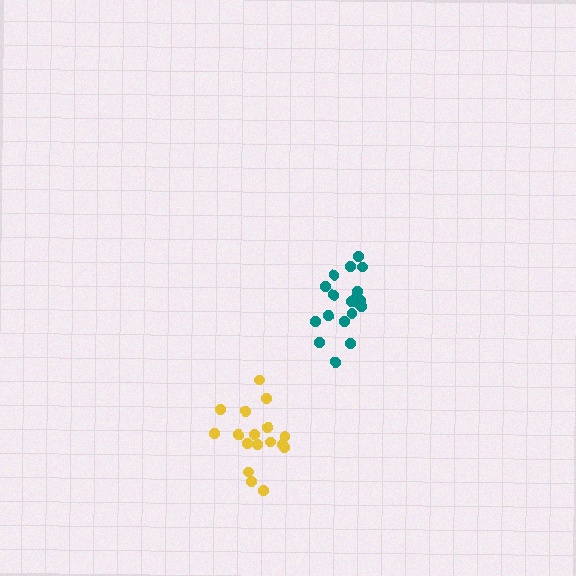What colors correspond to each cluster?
The clusters are colored: yellow, teal.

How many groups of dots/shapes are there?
There are 2 groups.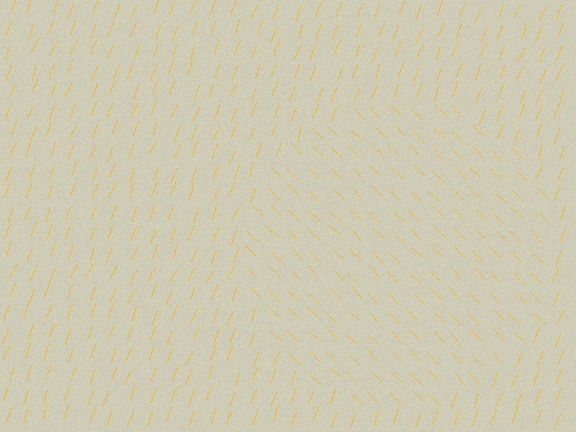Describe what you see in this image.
The image is filled with small yellow line segments. A circle region in the image has lines oriented differently from the surrounding lines, creating a visible texture boundary.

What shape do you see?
I see a circle.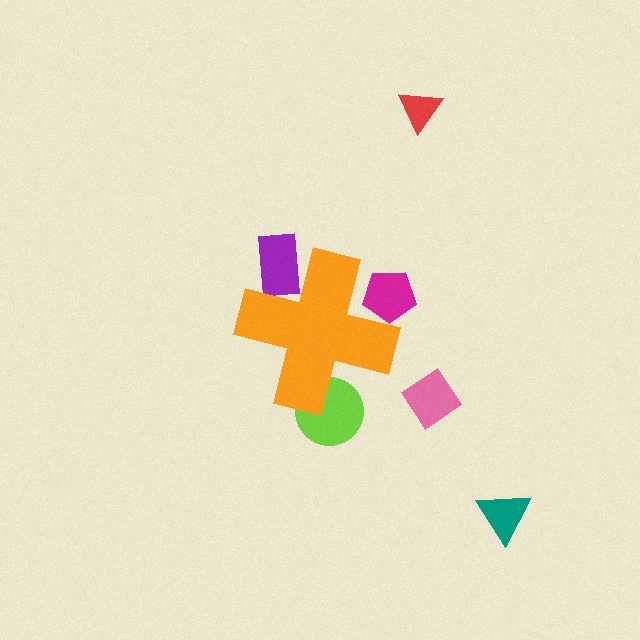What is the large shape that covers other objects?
An orange cross.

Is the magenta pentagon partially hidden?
Yes, the magenta pentagon is partially hidden behind the orange cross.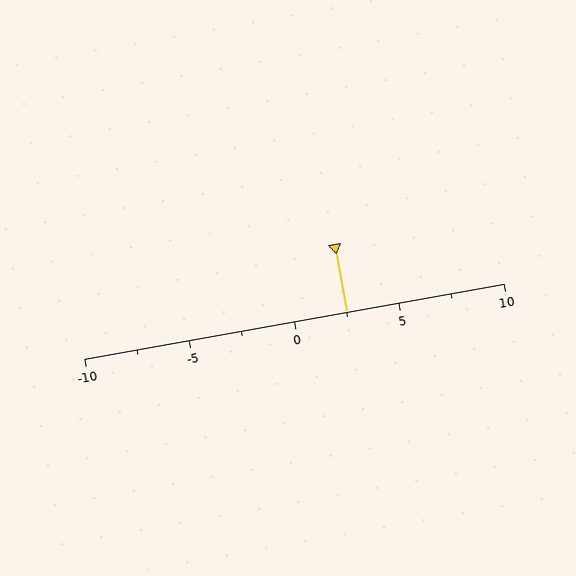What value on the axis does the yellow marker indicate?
The marker indicates approximately 2.5.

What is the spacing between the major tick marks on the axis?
The major ticks are spaced 5 apart.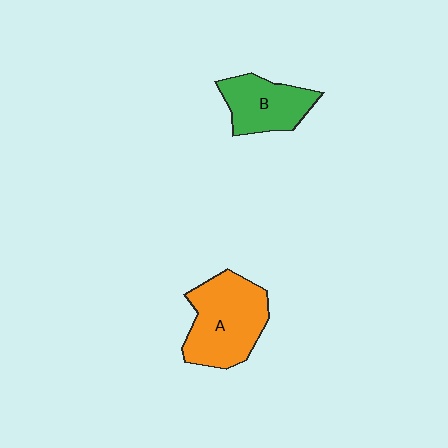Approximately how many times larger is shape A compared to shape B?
Approximately 1.5 times.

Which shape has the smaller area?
Shape B (green).